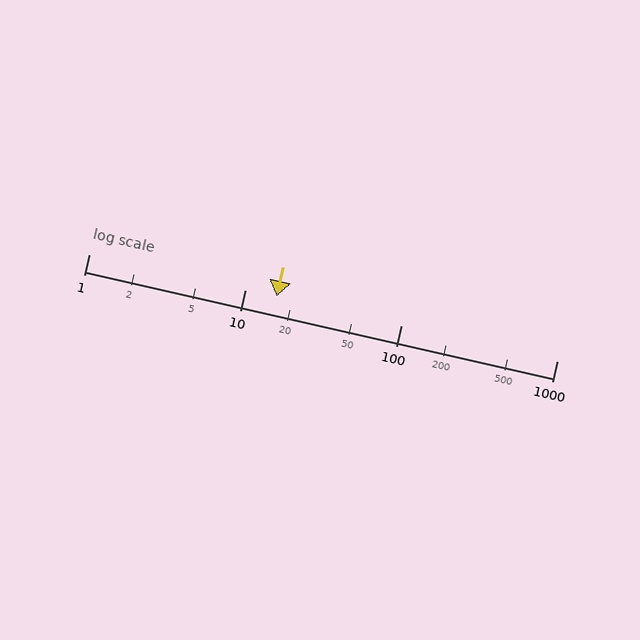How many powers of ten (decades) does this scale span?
The scale spans 3 decades, from 1 to 1000.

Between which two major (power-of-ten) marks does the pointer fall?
The pointer is between 10 and 100.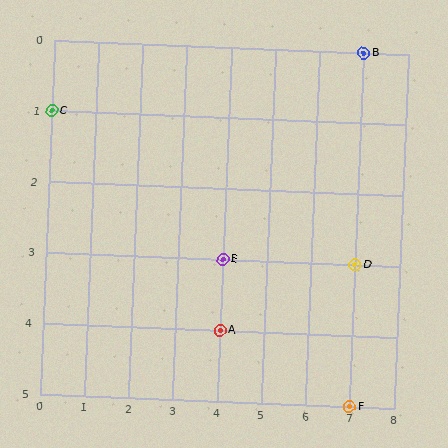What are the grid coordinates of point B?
Point B is at grid coordinates (7, 0).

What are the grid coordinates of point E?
Point E is at grid coordinates (4, 3).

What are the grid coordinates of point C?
Point C is at grid coordinates (0, 1).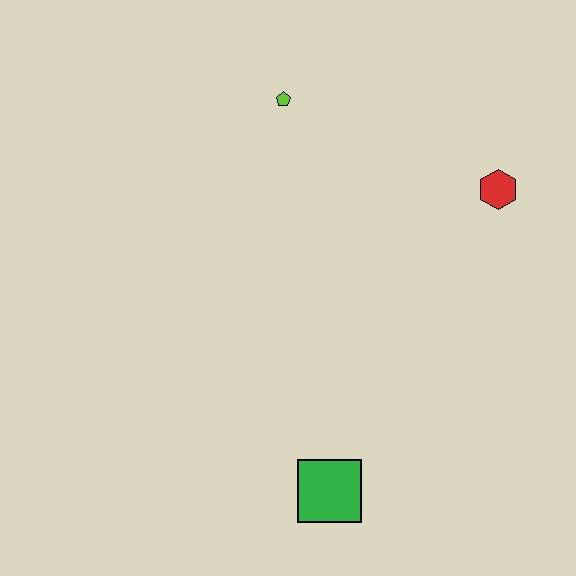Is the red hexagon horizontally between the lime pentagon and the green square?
No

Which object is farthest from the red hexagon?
The green square is farthest from the red hexagon.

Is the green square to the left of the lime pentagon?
No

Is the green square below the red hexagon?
Yes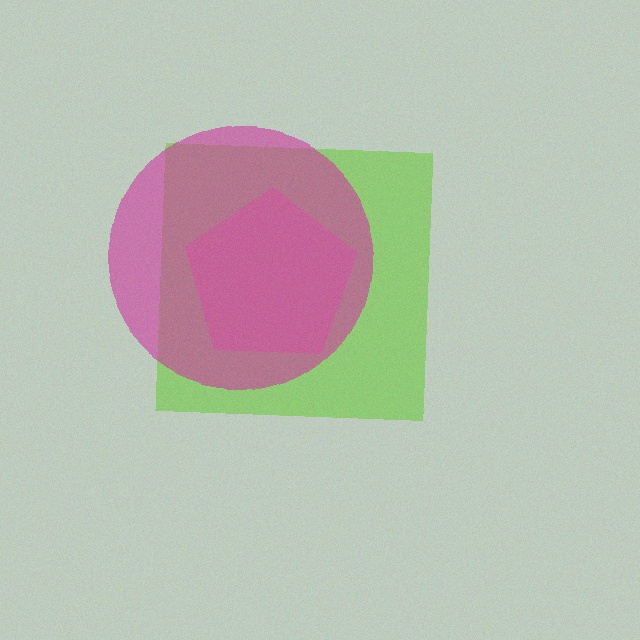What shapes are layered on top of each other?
The layered shapes are: a lime square, a pink pentagon, a magenta circle.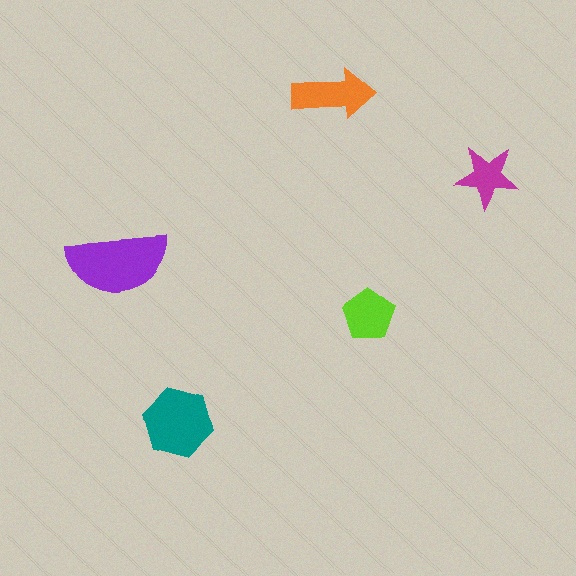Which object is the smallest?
The magenta star.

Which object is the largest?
The purple semicircle.